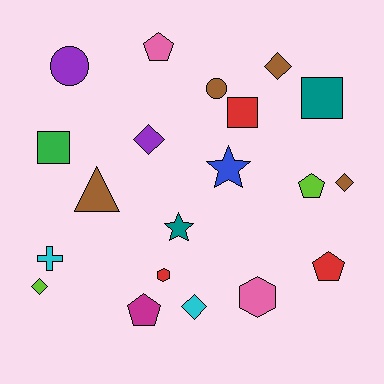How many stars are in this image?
There are 2 stars.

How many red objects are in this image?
There are 3 red objects.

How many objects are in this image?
There are 20 objects.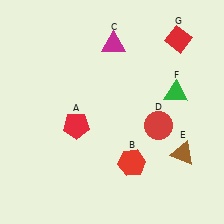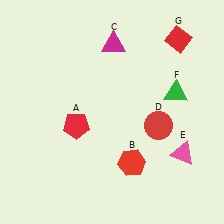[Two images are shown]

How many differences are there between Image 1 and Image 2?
There is 1 difference between the two images.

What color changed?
The triangle (E) changed from brown in Image 1 to pink in Image 2.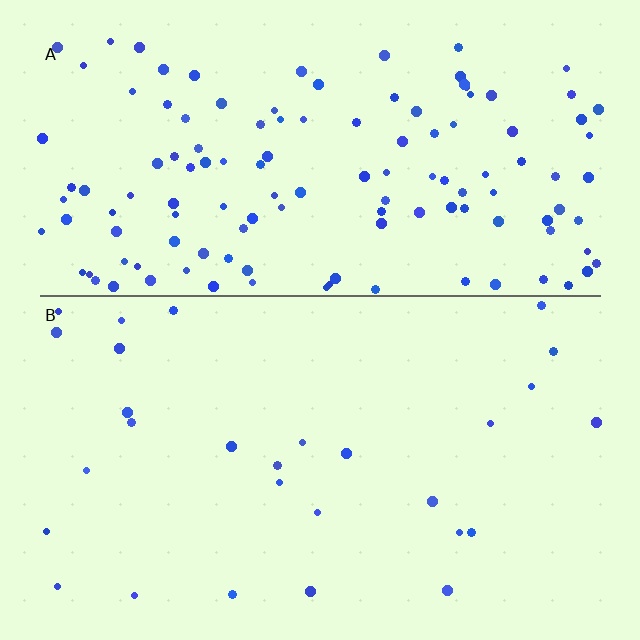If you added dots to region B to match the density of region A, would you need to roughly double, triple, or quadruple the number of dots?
Approximately quadruple.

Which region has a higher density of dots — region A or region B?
A (the top).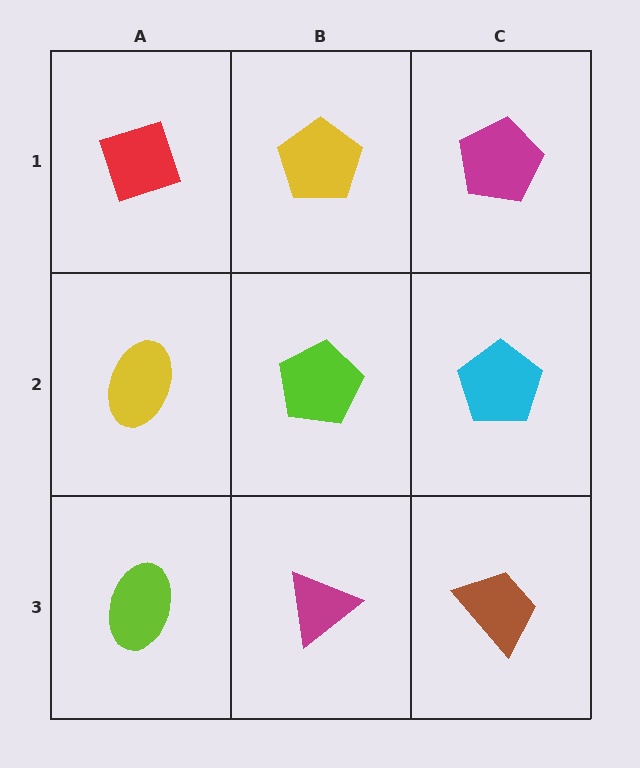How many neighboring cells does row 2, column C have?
3.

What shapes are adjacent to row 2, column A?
A red diamond (row 1, column A), a lime ellipse (row 3, column A), a lime pentagon (row 2, column B).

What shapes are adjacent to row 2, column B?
A yellow pentagon (row 1, column B), a magenta triangle (row 3, column B), a yellow ellipse (row 2, column A), a cyan pentagon (row 2, column C).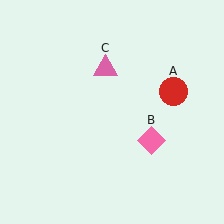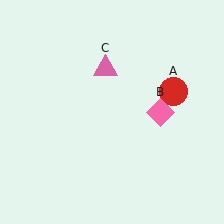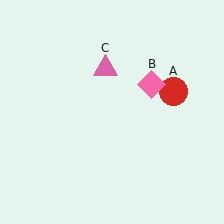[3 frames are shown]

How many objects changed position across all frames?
1 object changed position: pink diamond (object B).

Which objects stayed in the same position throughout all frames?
Red circle (object A) and pink triangle (object C) remained stationary.